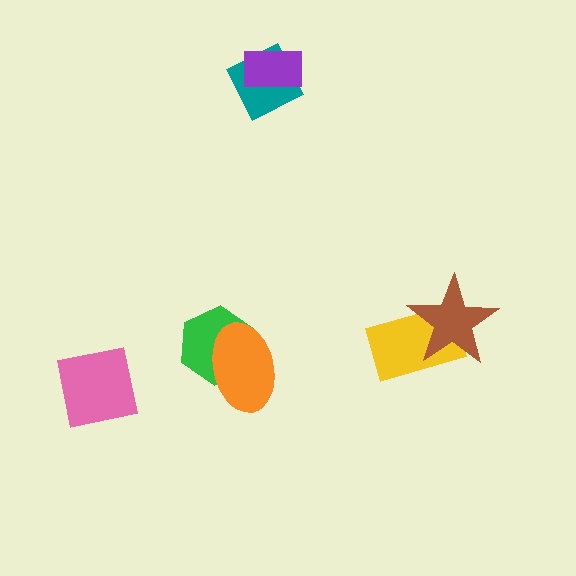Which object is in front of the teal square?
The purple rectangle is in front of the teal square.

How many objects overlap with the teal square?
1 object overlaps with the teal square.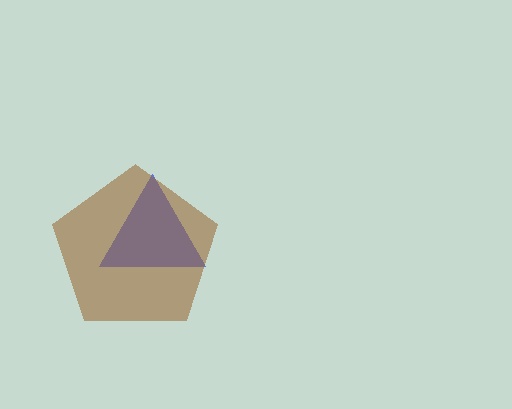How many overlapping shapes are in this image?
There are 2 overlapping shapes in the image.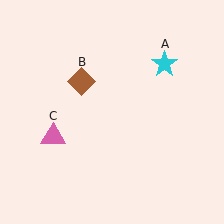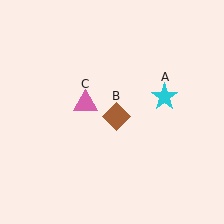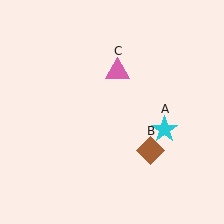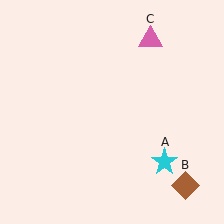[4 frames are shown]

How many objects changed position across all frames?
3 objects changed position: cyan star (object A), brown diamond (object B), pink triangle (object C).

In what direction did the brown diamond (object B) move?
The brown diamond (object B) moved down and to the right.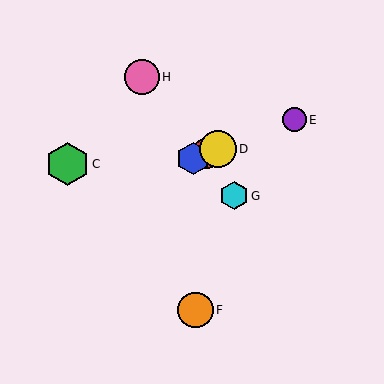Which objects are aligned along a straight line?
Objects A, B, D, E are aligned along a straight line.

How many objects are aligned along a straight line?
4 objects (A, B, D, E) are aligned along a straight line.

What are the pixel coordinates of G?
Object G is at (234, 196).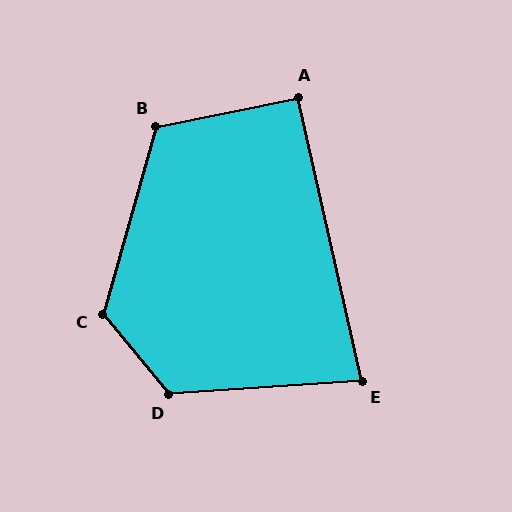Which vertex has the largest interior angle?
D, at approximately 125 degrees.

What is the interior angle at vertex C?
Approximately 125 degrees (obtuse).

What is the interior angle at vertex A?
Approximately 91 degrees (approximately right).